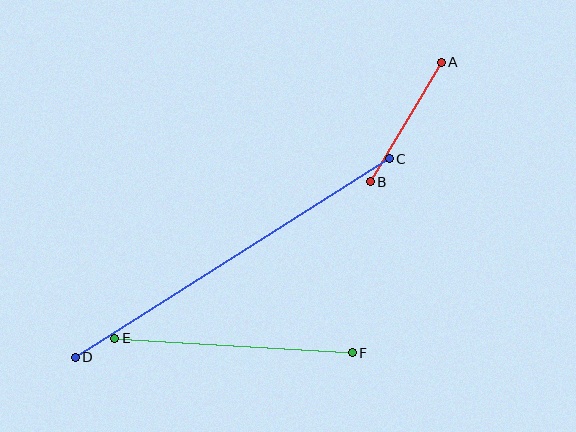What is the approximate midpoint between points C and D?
The midpoint is at approximately (232, 258) pixels.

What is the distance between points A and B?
The distance is approximately 139 pixels.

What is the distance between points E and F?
The distance is approximately 238 pixels.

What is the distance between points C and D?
The distance is approximately 372 pixels.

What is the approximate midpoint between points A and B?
The midpoint is at approximately (406, 122) pixels.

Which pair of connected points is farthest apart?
Points C and D are farthest apart.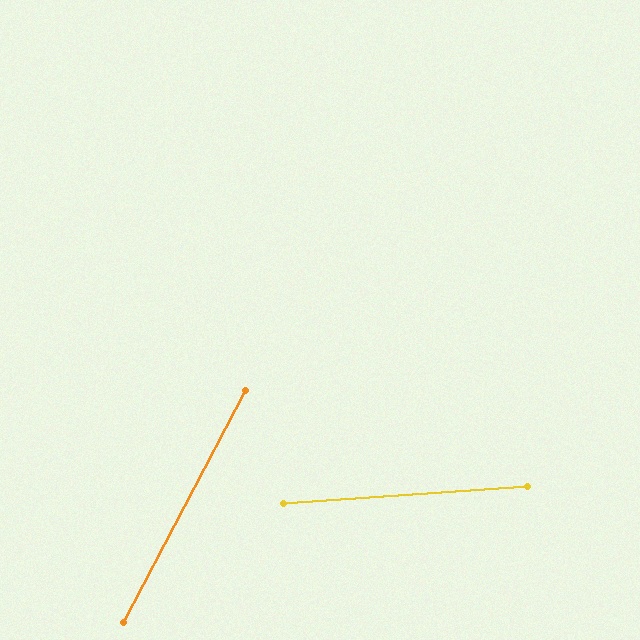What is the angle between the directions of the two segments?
Approximately 58 degrees.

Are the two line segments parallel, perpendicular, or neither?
Neither parallel nor perpendicular — they differ by about 58°.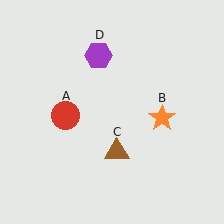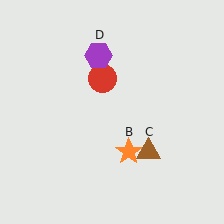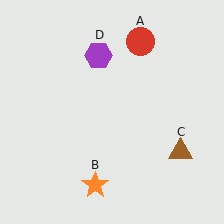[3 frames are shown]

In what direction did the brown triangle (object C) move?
The brown triangle (object C) moved right.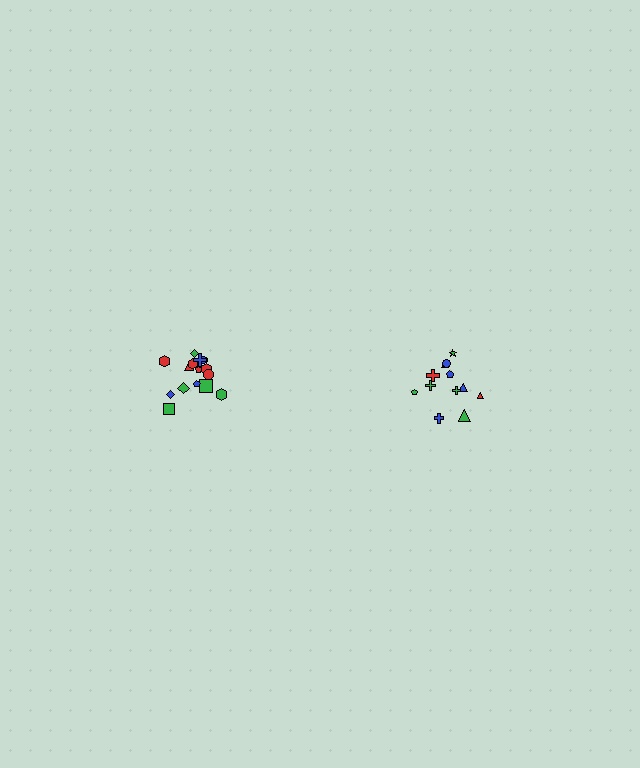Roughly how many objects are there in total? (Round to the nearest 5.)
Roughly 25 objects in total.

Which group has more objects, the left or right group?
The left group.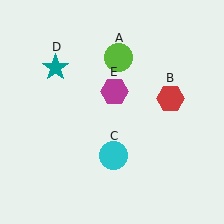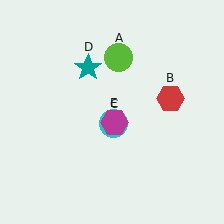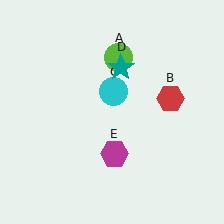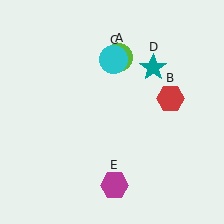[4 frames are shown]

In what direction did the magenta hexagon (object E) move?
The magenta hexagon (object E) moved down.